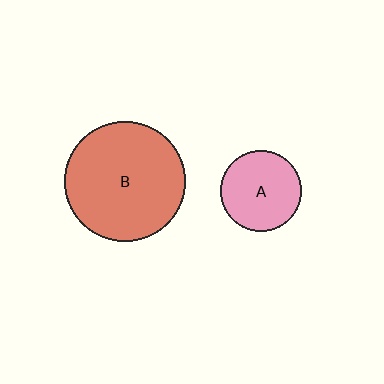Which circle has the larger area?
Circle B (red).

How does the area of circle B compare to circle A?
Approximately 2.2 times.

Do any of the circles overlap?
No, none of the circles overlap.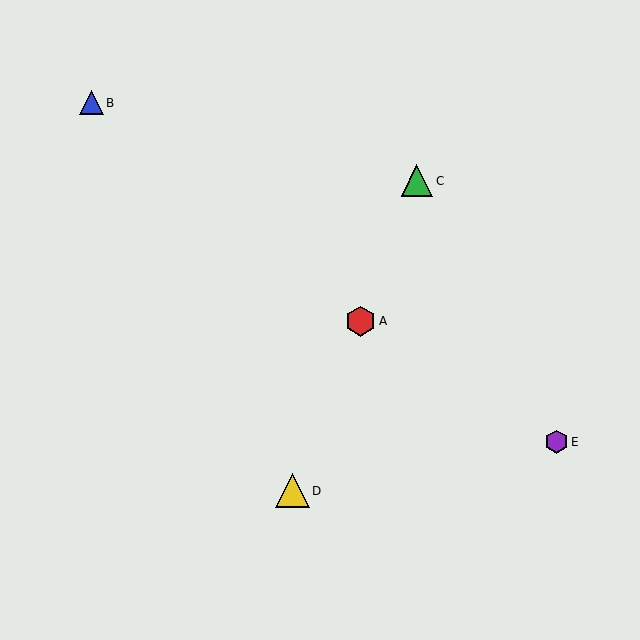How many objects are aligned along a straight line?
3 objects (A, C, D) are aligned along a straight line.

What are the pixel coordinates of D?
Object D is at (292, 491).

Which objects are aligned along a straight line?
Objects A, C, D are aligned along a straight line.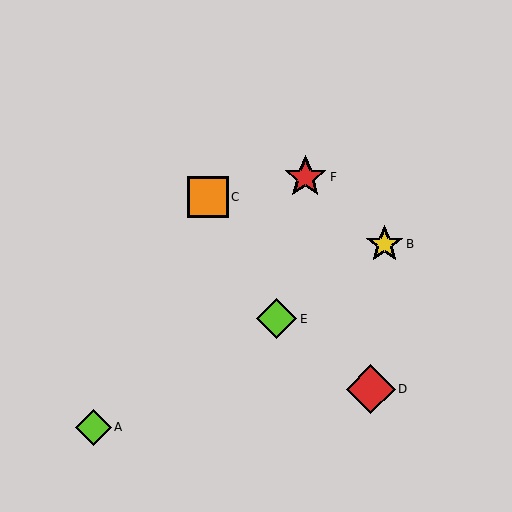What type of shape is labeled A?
Shape A is a lime diamond.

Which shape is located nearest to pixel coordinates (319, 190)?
The red star (labeled F) at (305, 177) is nearest to that location.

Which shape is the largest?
The red diamond (labeled D) is the largest.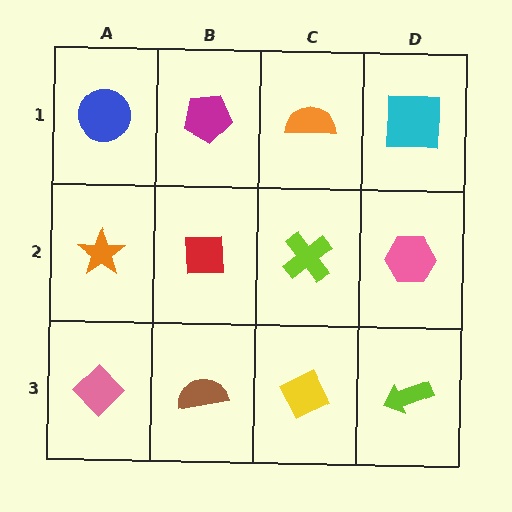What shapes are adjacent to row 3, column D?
A pink hexagon (row 2, column D), a yellow diamond (row 3, column C).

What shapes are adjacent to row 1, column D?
A pink hexagon (row 2, column D), an orange semicircle (row 1, column C).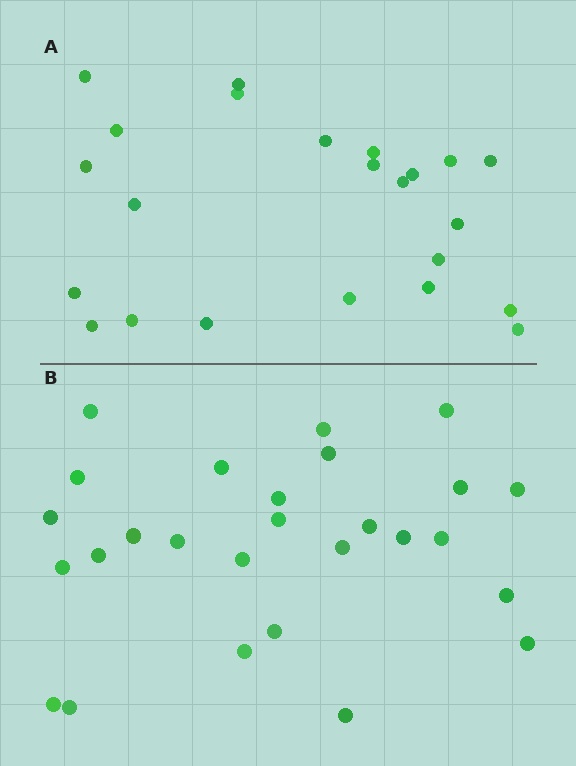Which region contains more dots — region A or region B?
Region B (the bottom region) has more dots.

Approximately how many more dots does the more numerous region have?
Region B has about 4 more dots than region A.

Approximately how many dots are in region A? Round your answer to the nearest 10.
About 20 dots. (The exact count is 23, which rounds to 20.)